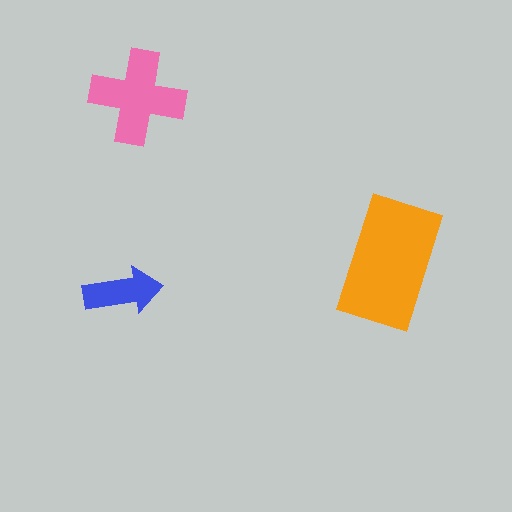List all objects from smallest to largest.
The blue arrow, the pink cross, the orange rectangle.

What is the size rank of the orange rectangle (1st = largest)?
1st.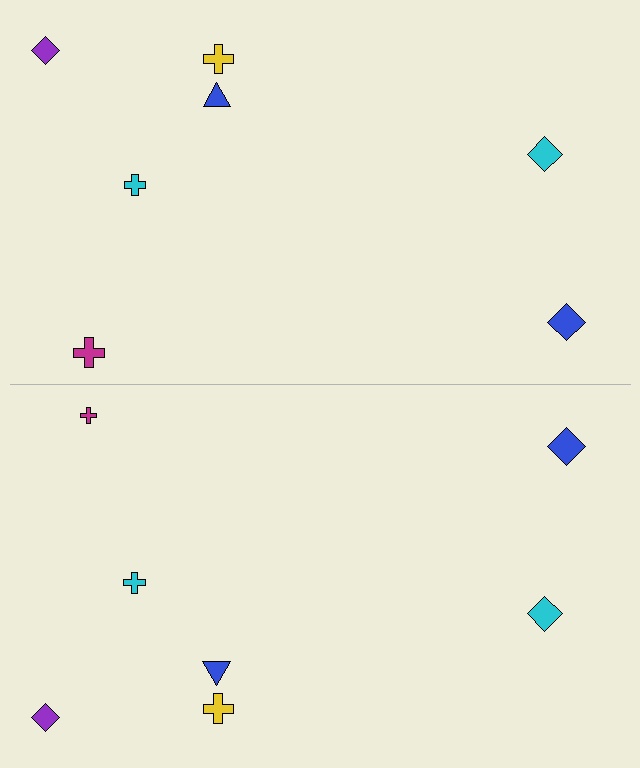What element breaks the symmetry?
The magenta cross on the bottom side has a different size than its mirror counterpart.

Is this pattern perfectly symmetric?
No, the pattern is not perfectly symmetric. The magenta cross on the bottom side has a different size than its mirror counterpart.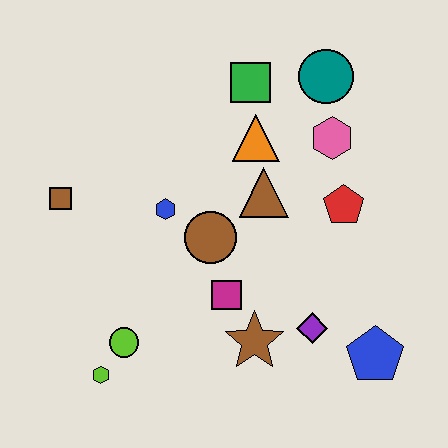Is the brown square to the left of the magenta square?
Yes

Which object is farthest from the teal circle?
The lime hexagon is farthest from the teal circle.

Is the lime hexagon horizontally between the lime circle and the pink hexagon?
No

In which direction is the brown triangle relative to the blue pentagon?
The brown triangle is above the blue pentagon.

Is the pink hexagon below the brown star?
No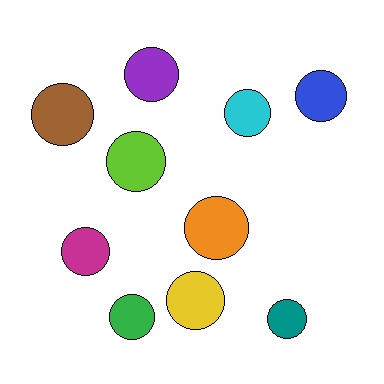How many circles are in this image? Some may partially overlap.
There are 10 circles.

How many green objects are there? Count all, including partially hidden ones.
There is 1 green object.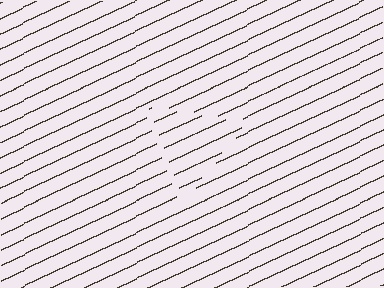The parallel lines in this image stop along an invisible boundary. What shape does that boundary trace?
An illusory triangle. The interior of the shape contains the same grating, shifted by half a period — the contour is defined by the phase discontinuity where line-ends from the inner and outer gratings abut.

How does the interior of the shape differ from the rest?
The interior of the shape contains the same grating, shifted by half a period — the contour is defined by the phase discontinuity where line-ends from the inner and outer gratings abut.